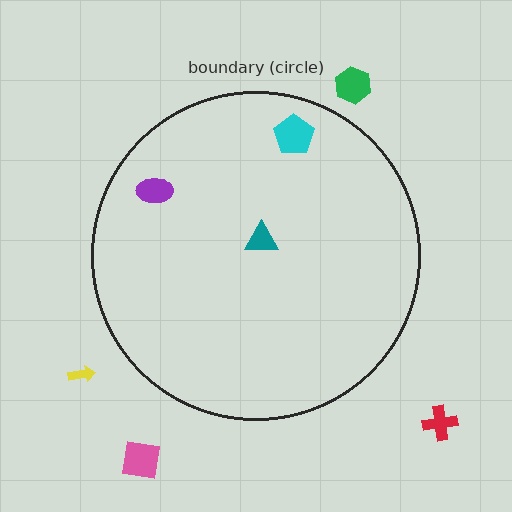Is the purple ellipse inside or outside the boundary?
Inside.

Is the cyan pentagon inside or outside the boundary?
Inside.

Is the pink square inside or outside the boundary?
Outside.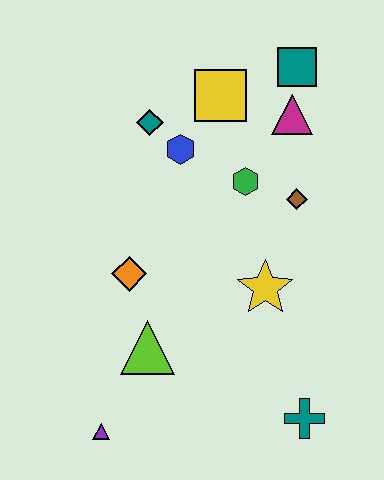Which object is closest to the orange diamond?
The lime triangle is closest to the orange diamond.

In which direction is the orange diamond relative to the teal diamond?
The orange diamond is below the teal diamond.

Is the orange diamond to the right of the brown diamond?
No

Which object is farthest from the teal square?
The purple triangle is farthest from the teal square.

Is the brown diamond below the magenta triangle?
Yes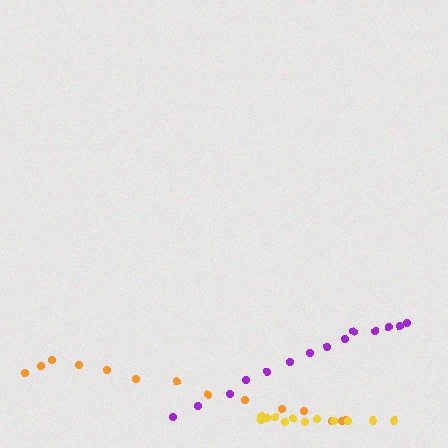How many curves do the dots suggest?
There are 3 distinct paths.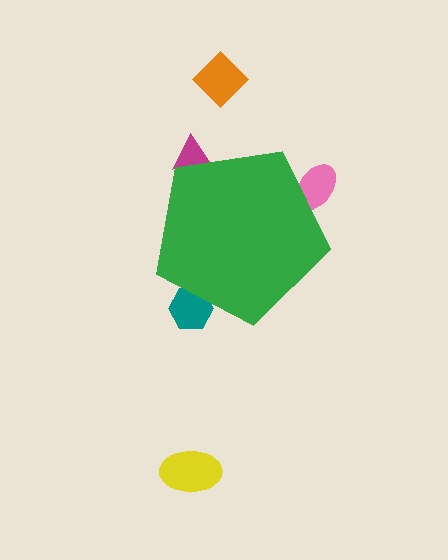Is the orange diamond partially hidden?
No, the orange diamond is fully visible.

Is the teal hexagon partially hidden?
Yes, the teal hexagon is partially hidden behind the green pentagon.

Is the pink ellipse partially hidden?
Yes, the pink ellipse is partially hidden behind the green pentagon.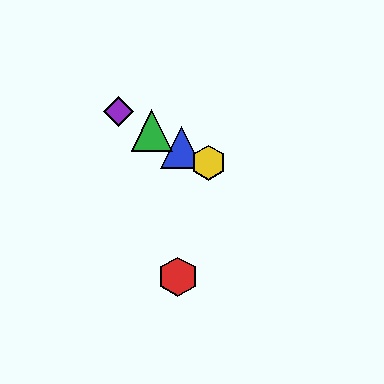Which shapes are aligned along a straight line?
The blue triangle, the green triangle, the yellow hexagon, the purple diamond are aligned along a straight line.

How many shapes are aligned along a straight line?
4 shapes (the blue triangle, the green triangle, the yellow hexagon, the purple diamond) are aligned along a straight line.